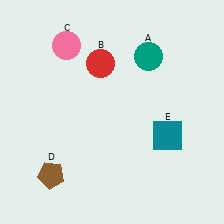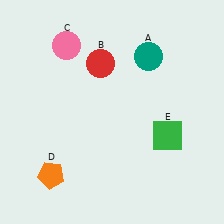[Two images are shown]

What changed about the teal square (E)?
In Image 1, E is teal. In Image 2, it changed to green.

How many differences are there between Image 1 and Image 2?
There are 2 differences between the two images.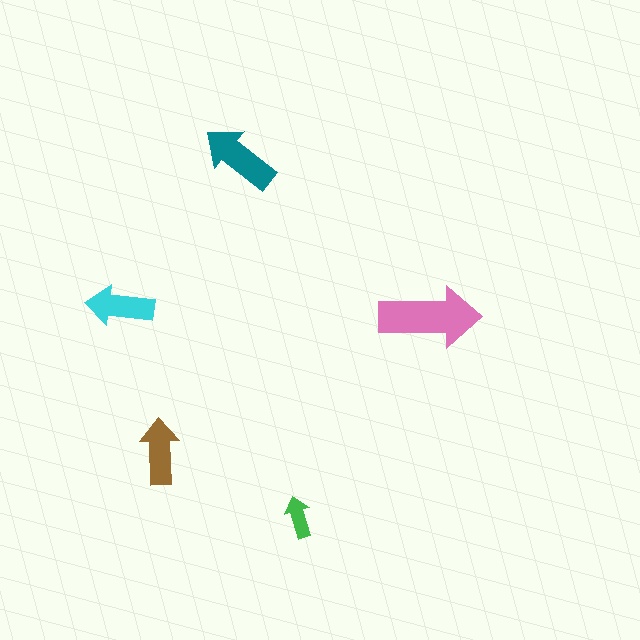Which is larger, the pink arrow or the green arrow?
The pink one.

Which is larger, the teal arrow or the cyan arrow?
The teal one.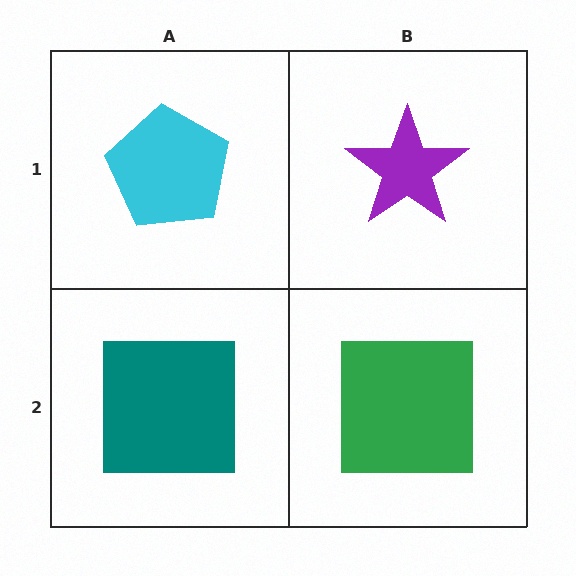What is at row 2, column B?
A green square.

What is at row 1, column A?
A cyan pentagon.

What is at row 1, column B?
A purple star.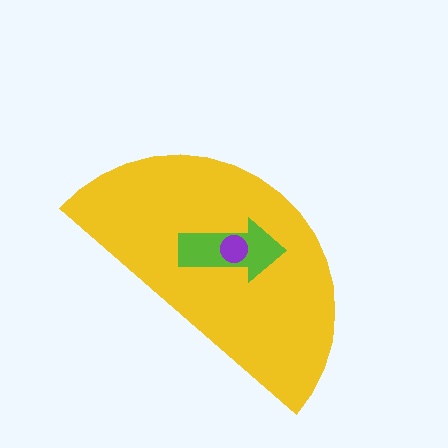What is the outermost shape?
The yellow semicircle.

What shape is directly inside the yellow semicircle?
The lime arrow.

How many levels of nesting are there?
3.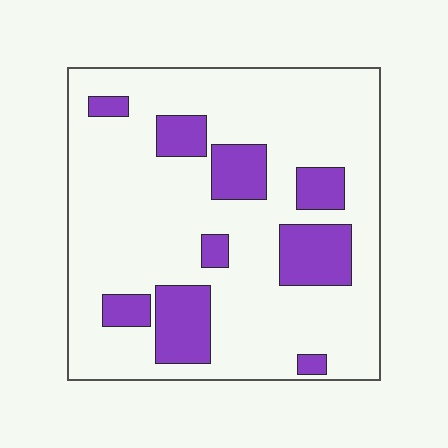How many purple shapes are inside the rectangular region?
9.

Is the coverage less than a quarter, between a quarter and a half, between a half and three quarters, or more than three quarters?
Less than a quarter.